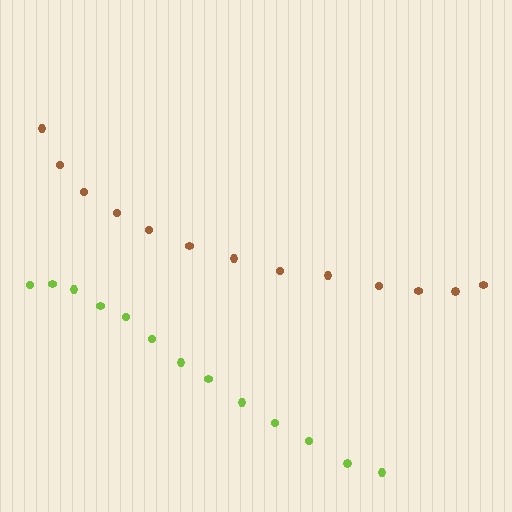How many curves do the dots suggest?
There are 2 distinct paths.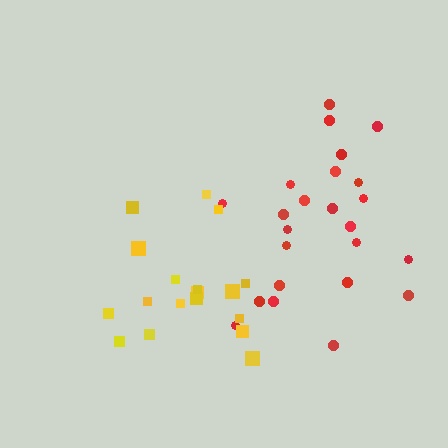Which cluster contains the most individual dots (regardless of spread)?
Red (24).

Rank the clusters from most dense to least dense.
yellow, red.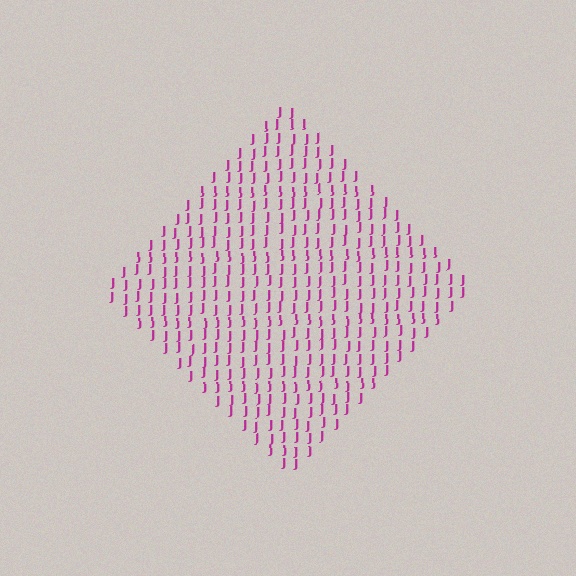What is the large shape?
The large shape is a diamond.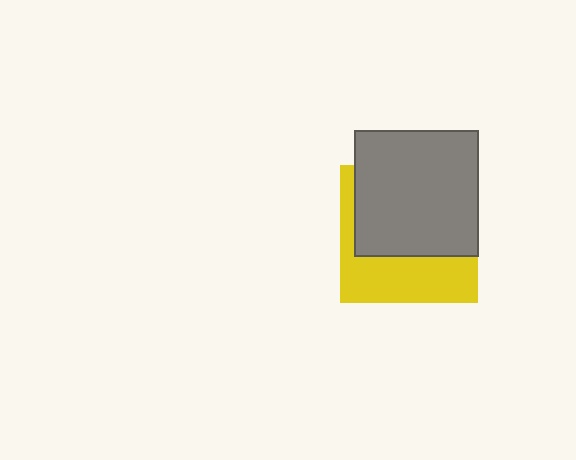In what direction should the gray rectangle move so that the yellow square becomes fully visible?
The gray rectangle should move up. That is the shortest direction to clear the overlap and leave the yellow square fully visible.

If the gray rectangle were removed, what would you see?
You would see the complete yellow square.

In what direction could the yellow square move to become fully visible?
The yellow square could move down. That would shift it out from behind the gray rectangle entirely.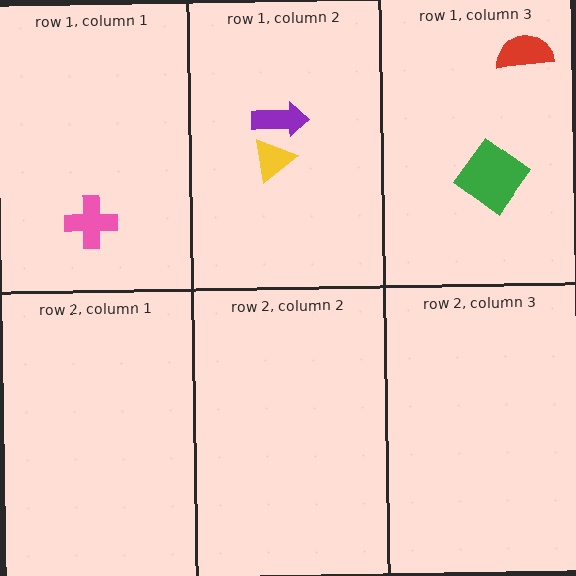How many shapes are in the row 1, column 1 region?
1.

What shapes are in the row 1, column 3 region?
The red semicircle, the green diamond.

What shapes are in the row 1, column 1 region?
The pink cross.